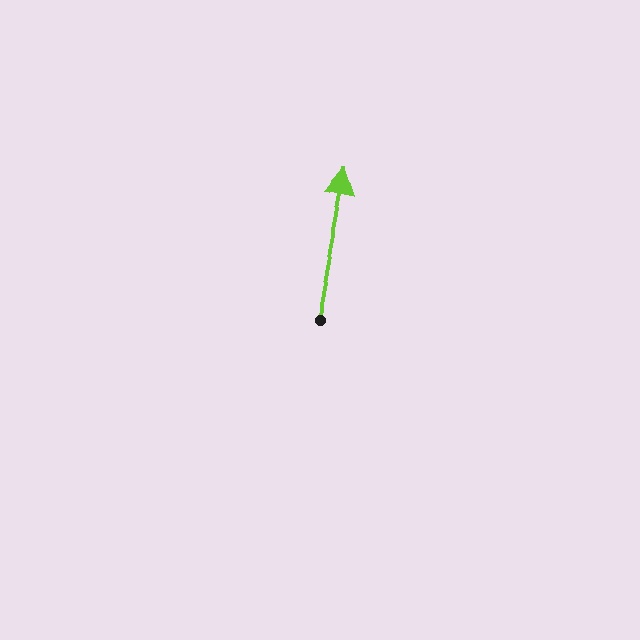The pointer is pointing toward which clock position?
Roughly 12 o'clock.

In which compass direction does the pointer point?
North.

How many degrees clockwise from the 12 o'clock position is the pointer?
Approximately 11 degrees.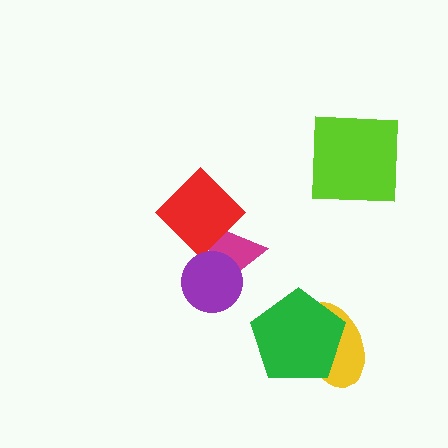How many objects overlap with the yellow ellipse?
1 object overlaps with the yellow ellipse.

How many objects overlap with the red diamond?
1 object overlaps with the red diamond.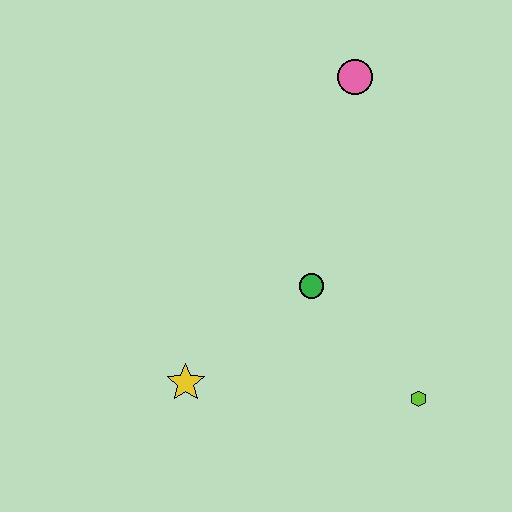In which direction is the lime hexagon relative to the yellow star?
The lime hexagon is to the right of the yellow star.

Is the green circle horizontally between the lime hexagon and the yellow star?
Yes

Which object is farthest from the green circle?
The pink circle is farthest from the green circle.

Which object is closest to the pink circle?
The green circle is closest to the pink circle.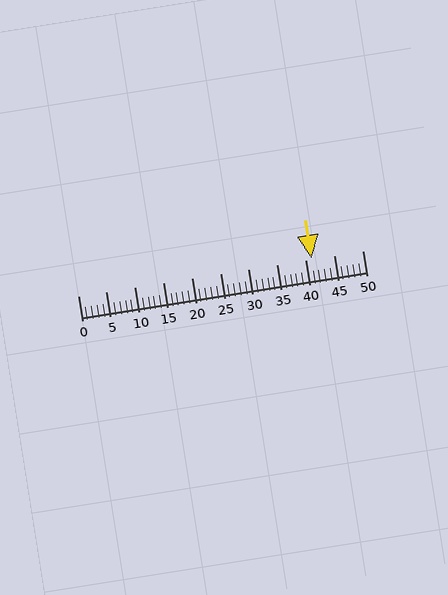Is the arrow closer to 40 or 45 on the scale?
The arrow is closer to 40.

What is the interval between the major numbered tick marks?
The major tick marks are spaced 5 units apart.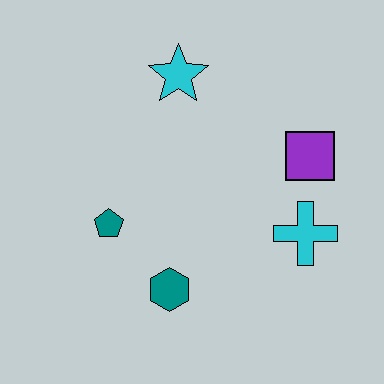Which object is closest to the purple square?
The cyan cross is closest to the purple square.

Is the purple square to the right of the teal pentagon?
Yes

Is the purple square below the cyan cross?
No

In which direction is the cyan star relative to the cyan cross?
The cyan star is above the cyan cross.